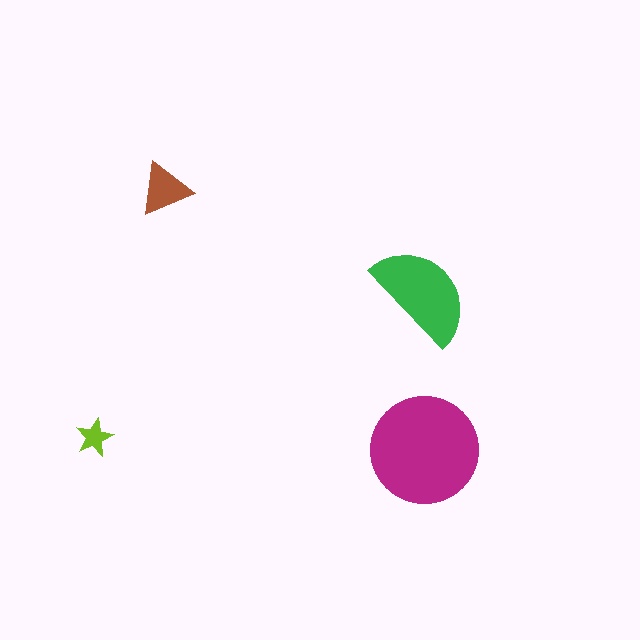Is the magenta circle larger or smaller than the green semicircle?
Larger.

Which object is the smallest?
The lime star.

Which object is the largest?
The magenta circle.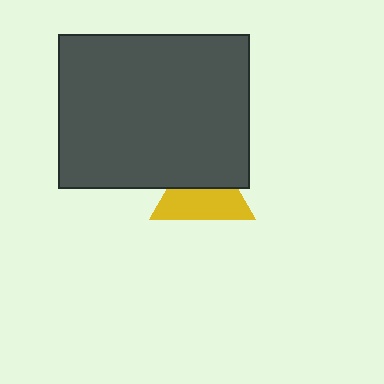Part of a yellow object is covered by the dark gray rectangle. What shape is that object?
It is a triangle.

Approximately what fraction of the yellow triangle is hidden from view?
Roughly 46% of the yellow triangle is hidden behind the dark gray rectangle.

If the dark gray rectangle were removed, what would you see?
You would see the complete yellow triangle.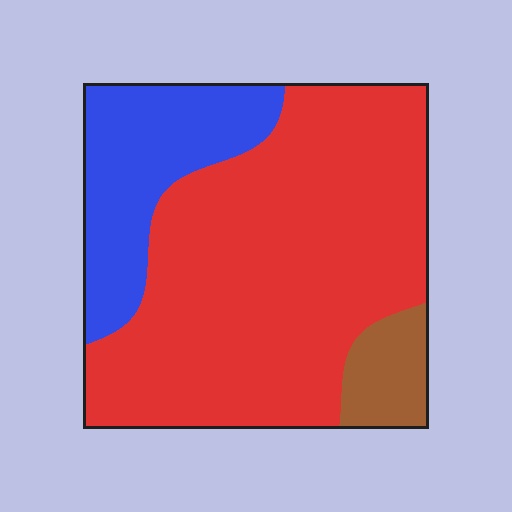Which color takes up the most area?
Red, at roughly 70%.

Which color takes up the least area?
Brown, at roughly 10%.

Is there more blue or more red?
Red.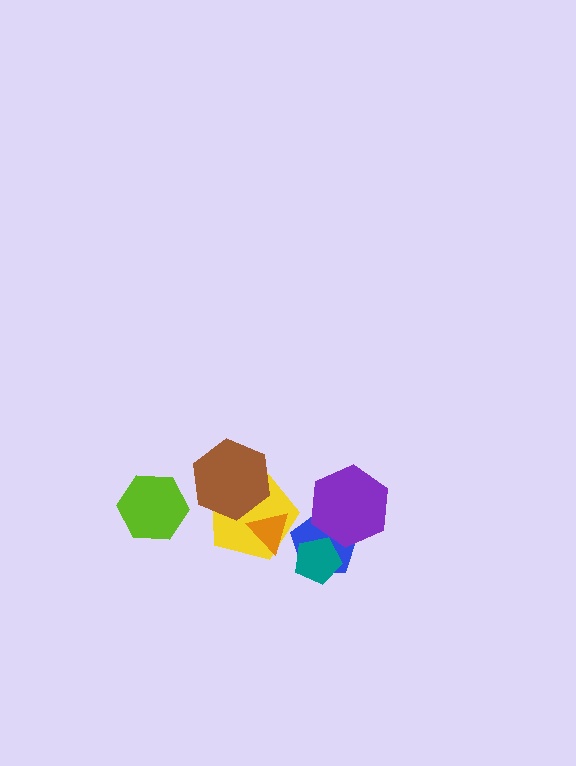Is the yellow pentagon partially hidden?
Yes, it is partially covered by another shape.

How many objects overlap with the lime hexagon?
0 objects overlap with the lime hexagon.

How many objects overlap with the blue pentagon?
2 objects overlap with the blue pentagon.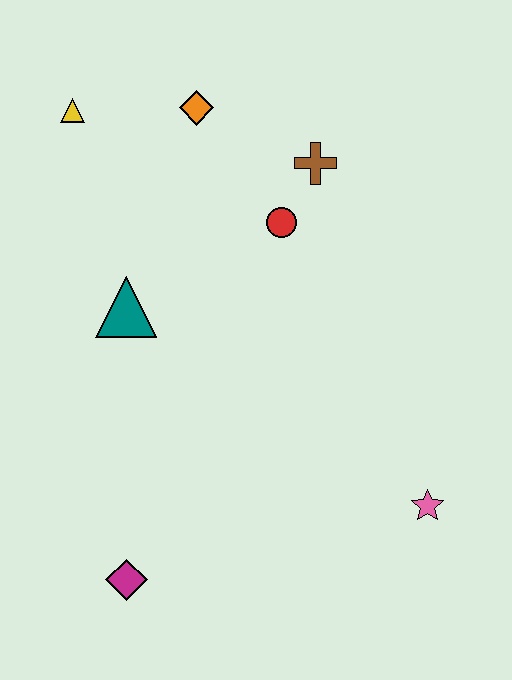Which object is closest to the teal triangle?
The red circle is closest to the teal triangle.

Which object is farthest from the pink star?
The yellow triangle is farthest from the pink star.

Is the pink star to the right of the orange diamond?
Yes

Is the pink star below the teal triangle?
Yes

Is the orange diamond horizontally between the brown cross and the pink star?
No